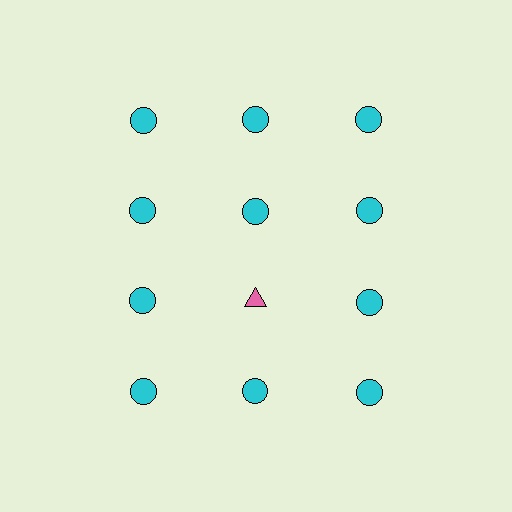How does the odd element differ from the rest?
It differs in both color (pink instead of cyan) and shape (triangle instead of circle).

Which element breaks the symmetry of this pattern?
The pink triangle in the third row, second from left column breaks the symmetry. All other shapes are cyan circles.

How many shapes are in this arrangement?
There are 12 shapes arranged in a grid pattern.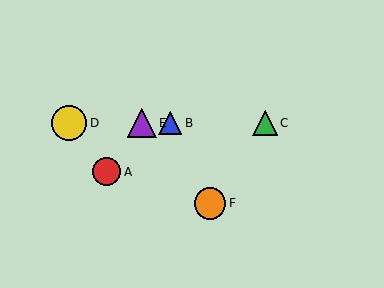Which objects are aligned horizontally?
Objects B, C, D, E are aligned horizontally.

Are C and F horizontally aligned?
No, C is at y≈123 and F is at y≈203.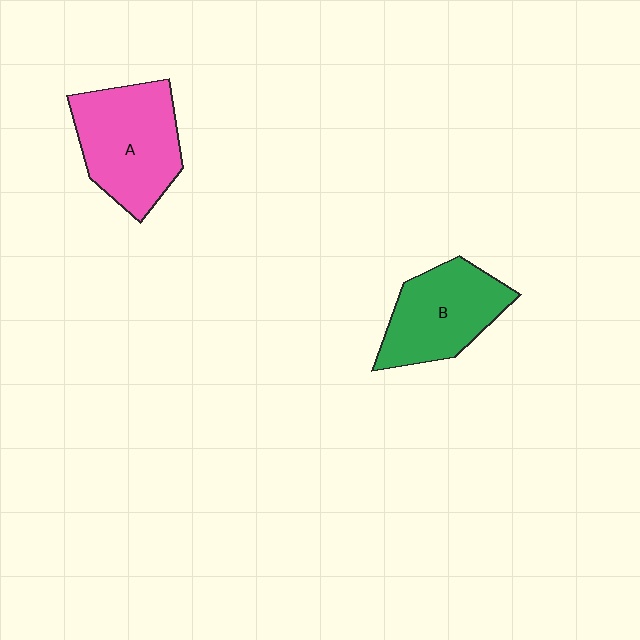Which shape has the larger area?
Shape A (pink).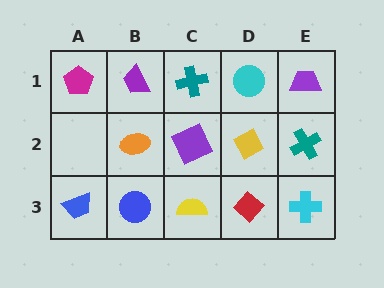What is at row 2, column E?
A teal cross.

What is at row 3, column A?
A blue trapezoid.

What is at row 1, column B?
A purple trapezoid.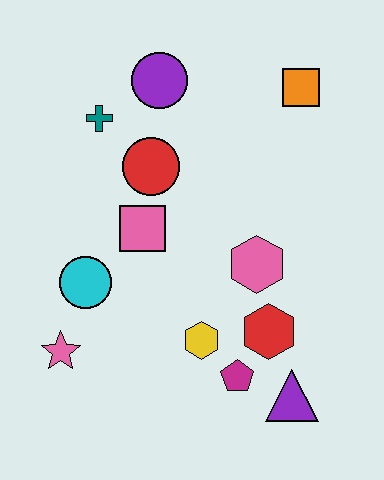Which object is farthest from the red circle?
The purple triangle is farthest from the red circle.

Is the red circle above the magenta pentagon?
Yes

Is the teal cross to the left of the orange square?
Yes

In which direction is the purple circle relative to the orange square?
The purple circle is to the left of the orange square.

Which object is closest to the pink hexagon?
The red hexagon is closest to the pink hexagon.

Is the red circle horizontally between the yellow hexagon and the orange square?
No